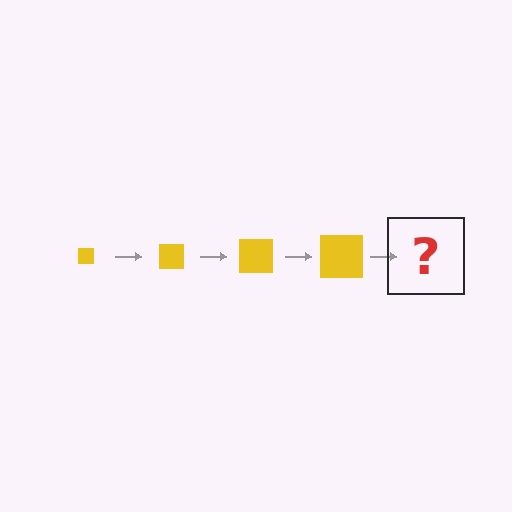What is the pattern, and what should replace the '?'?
The pattern is that the square gets progressively larger each step. The '?' should be a yellow square, larger than the previous one.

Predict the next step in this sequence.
The next step is a yellow square, larger than the previous one.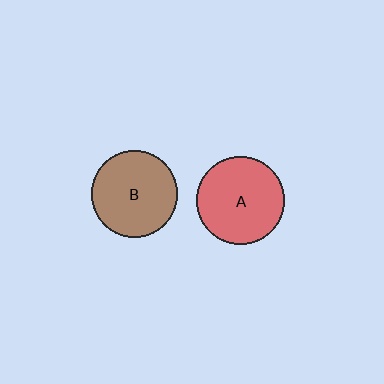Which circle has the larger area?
Circle A (red).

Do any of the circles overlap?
No, none of the circles overlap.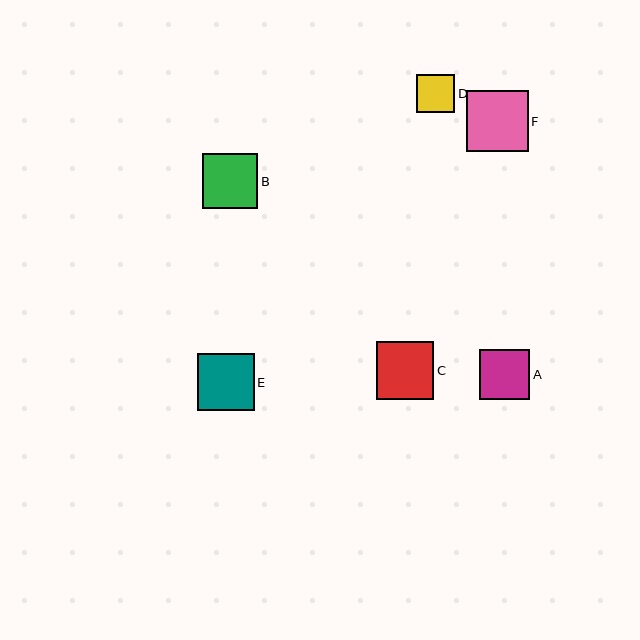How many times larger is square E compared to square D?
Square E is approximately 1.5 times the size of square D.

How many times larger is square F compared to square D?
Square F is approximately 1.6 times the size of square D.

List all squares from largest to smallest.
From largest to smallest: F, C, E, B, A, D.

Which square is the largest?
Square F is the largest with a size of approximately 62 pixels.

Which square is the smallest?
Square D is the smallest with a size of approximately 38 pixels.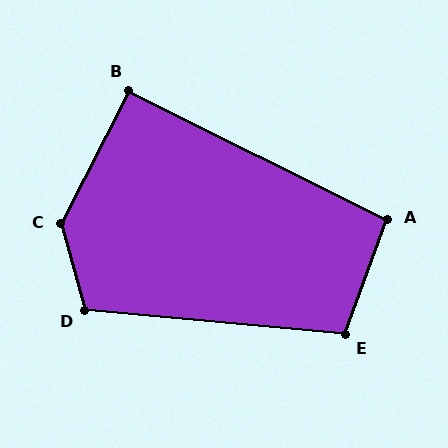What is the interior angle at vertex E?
Approximately 105 degrees (obtuse).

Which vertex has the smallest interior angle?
B, at approximately 91 degrees.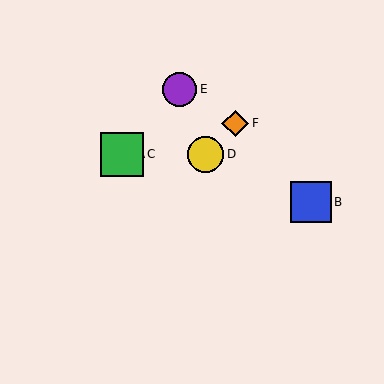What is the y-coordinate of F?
Object F is at y≈123.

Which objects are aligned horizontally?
Objects A, C, D are aligned horizontally.